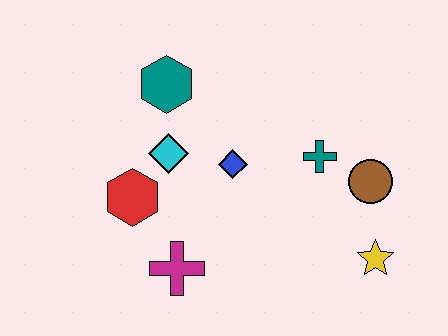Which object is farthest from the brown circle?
The red hexagon is farthest from the brown circle.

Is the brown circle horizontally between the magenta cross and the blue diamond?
No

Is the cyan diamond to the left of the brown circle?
Yes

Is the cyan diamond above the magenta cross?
Yes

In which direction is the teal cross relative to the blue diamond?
The teal cross is to the right of the blue diamond.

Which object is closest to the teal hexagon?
The cyan diamond is closest to the teal hexagon.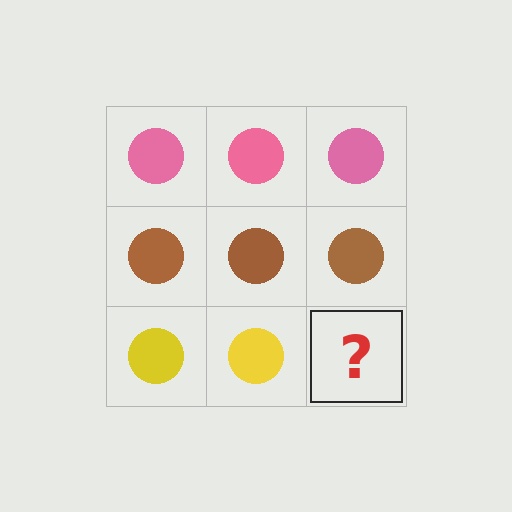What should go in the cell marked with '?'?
The missing cell should contain a yellow circle.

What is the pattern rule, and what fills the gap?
The rule is that each row has a consistent color. The gap should be filled with a yellow circle.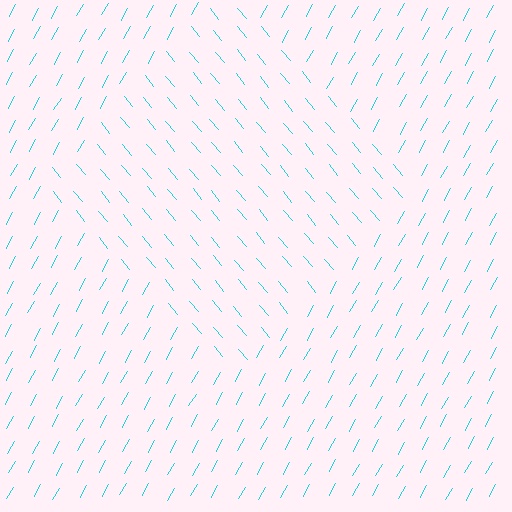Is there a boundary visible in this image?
Yes, there is a texture boundary formed by a change in line orientation.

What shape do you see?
I see a diamond.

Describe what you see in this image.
The image is filled with small cyan line segments. A diamond region in the image has lines oriented differently from the surrounding lines, creating a visible texture boundary.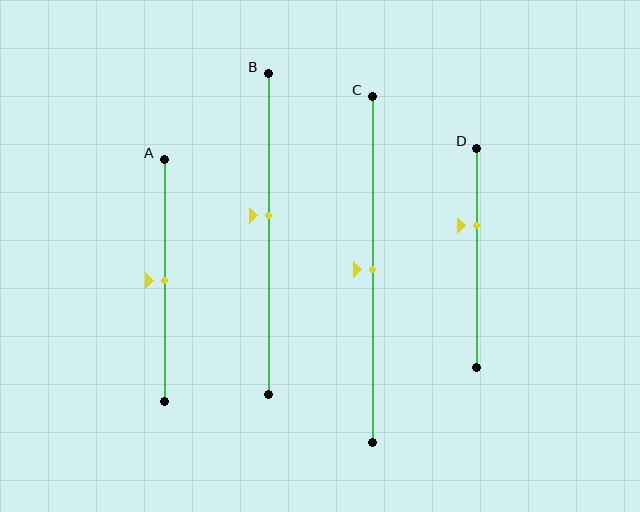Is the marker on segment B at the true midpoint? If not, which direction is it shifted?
No, the marker on segment B is shifted upward by about 6% of the segment length.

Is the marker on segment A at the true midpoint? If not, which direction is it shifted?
Yes, the marker on segment A is at the true midpoint.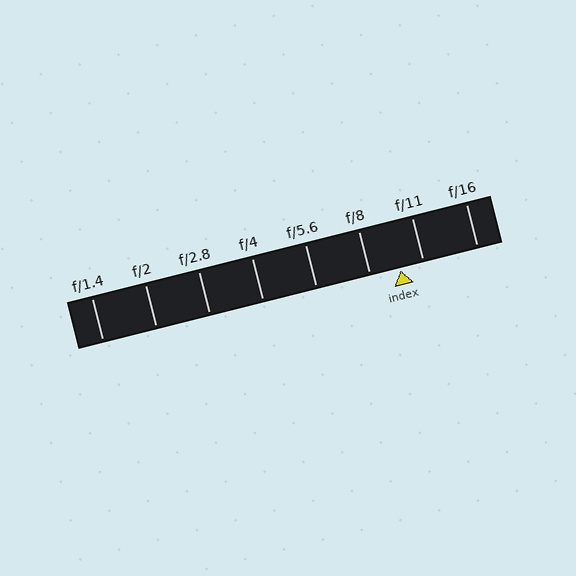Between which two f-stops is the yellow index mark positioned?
The index mark is between f/8 and f/11.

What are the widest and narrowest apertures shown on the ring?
The widest aperture shown is f/1.4 and the narrowest is f/16.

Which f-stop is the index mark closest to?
The index mark is closest to f/11.